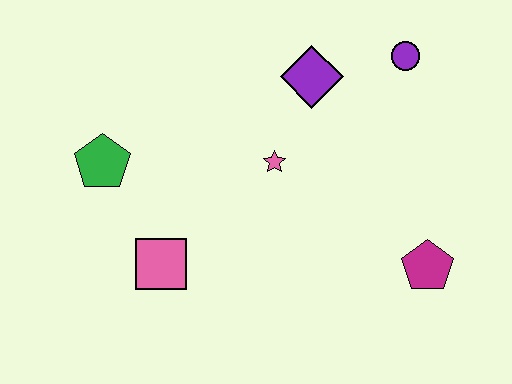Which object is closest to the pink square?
The green pentagon is closest to the pink square.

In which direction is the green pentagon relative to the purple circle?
The green pentagon is to the left of the purple circle.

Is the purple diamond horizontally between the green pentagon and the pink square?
No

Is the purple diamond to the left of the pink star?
No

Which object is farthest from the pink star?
The magenta pentagon is farthest from the pink star.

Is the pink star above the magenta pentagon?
Yes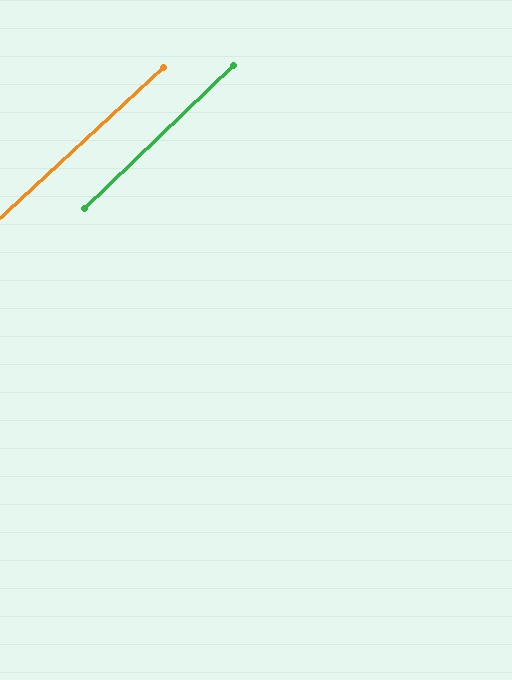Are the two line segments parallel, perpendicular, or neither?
Parallel — their directions differ by only 1.1°.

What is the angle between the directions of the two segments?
Approximately 1 degree.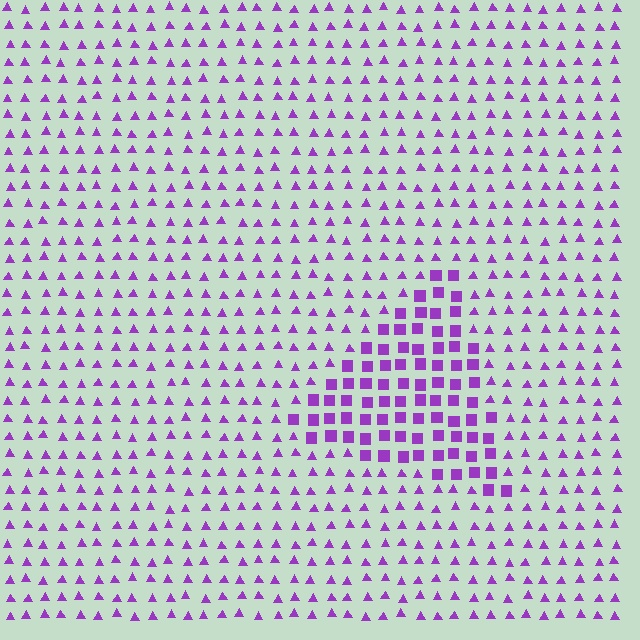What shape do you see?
I see a triangle.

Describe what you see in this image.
The image is filled with small purple elements arranged in a uniform grid. A triangle-shaped region contains squares, while the surrounding area contains triangles. The boundary is defined purely by the change in element shape.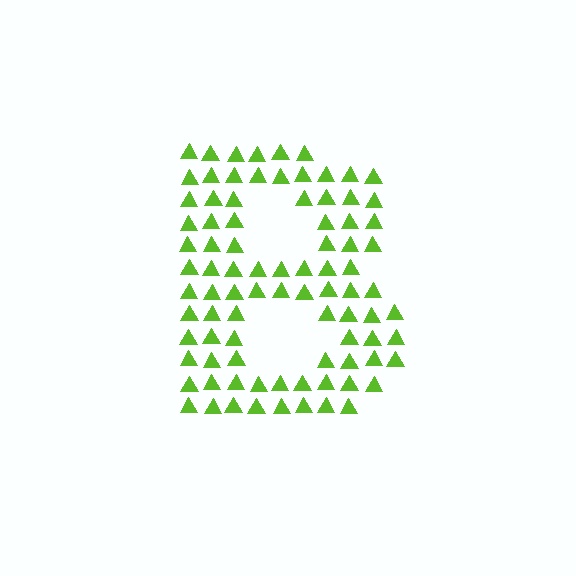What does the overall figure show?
The overall figure shows the letter B.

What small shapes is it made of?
It is made of small triangles.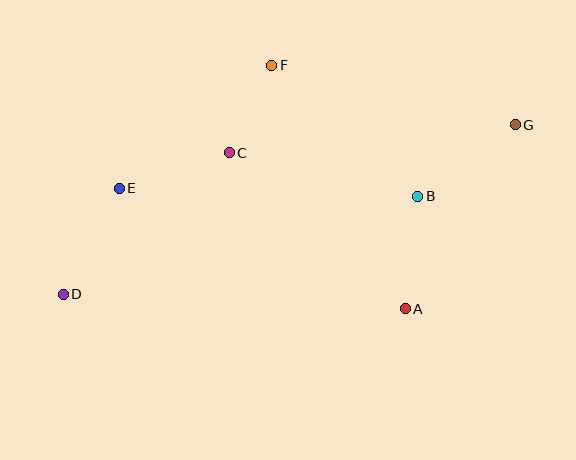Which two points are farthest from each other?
Points D and G are farthest from each other.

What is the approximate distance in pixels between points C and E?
The distance between C and E is approximately 116 pixels.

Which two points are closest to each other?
Points C and F are closest to each other.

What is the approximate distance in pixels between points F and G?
The distance between F and G is approximately 251 pixels.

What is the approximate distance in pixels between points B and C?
The distance between B and C is approximately 194 pixels.